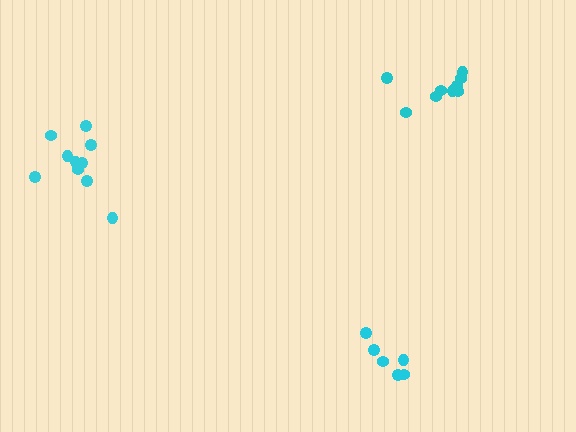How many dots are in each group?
Group 1: 9 dots, Group 2: 11 dots, Group 3: 6 dots (26 total).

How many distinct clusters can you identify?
There are 3 distinct clusters.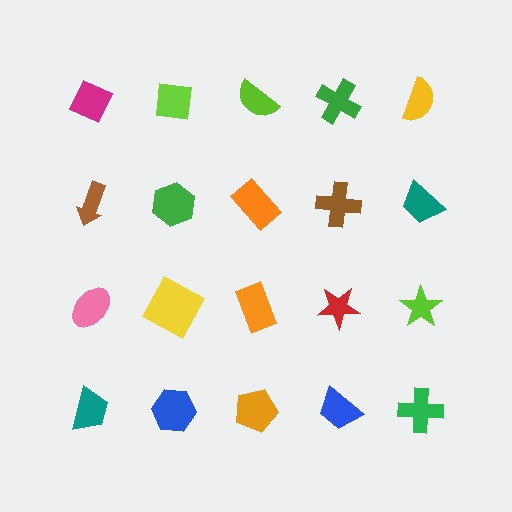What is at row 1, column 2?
A lime square.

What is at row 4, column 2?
A blue hexagon.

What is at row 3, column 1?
A pink ellipse.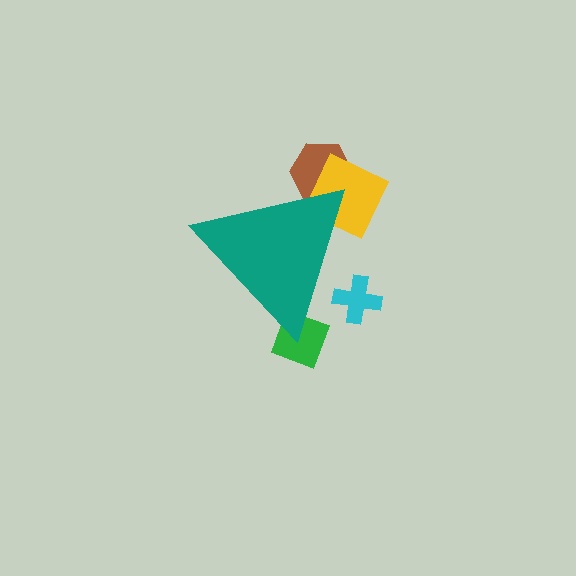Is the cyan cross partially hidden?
Yes, the cyan cross is partially hidden behind the teal triangle.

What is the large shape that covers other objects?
A teal triangle.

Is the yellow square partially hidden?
Yes, the yellow square is partially hidden behind the teal triangle.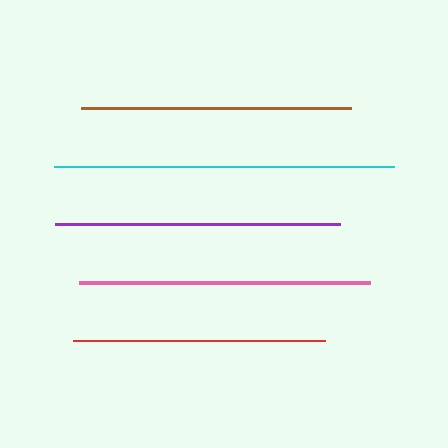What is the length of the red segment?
The red segment is approximately 252 pixels long.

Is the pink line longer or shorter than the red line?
The pink line is longer than the red line.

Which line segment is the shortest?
The red line is the shortest at approximately 252 pixels.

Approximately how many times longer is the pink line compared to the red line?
The pink line is approximately 1.2 times the length of the red line.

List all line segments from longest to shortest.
From longest to shortest: cyan, pink, purple, brown, red.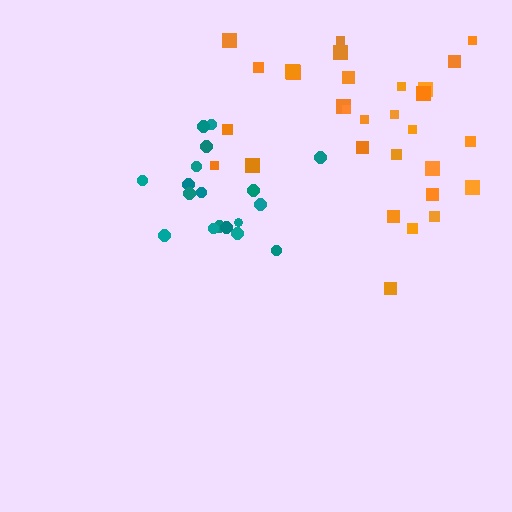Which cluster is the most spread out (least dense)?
Orange.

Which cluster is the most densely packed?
Teal.